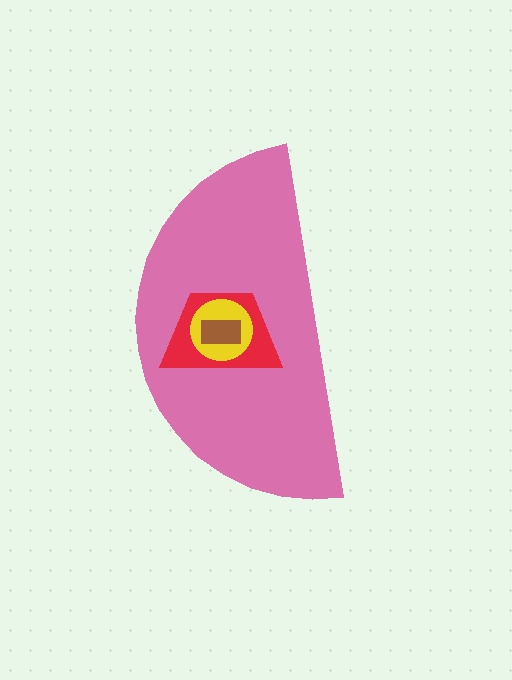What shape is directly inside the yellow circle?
The brown rectangle.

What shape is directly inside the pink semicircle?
The red trapezoid.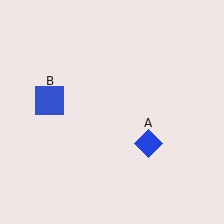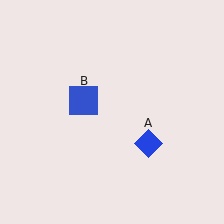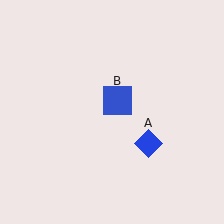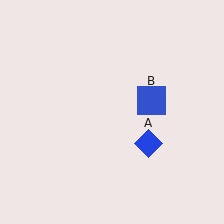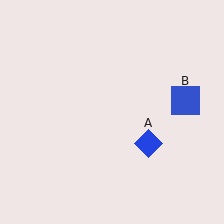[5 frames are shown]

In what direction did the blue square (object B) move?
The blue square (object B) moved right.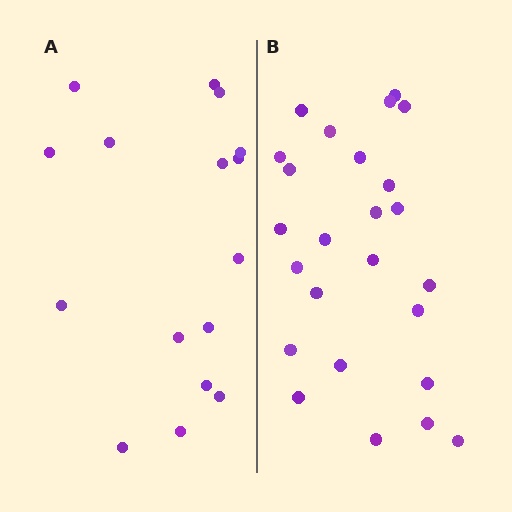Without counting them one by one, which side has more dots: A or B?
Region B (the right region) has more dots.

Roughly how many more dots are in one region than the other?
Region B has roughly 8 or so more dots than region A.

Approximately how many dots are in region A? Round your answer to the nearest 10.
About 20 dots. (The exact count is 16, which rounds to 20.)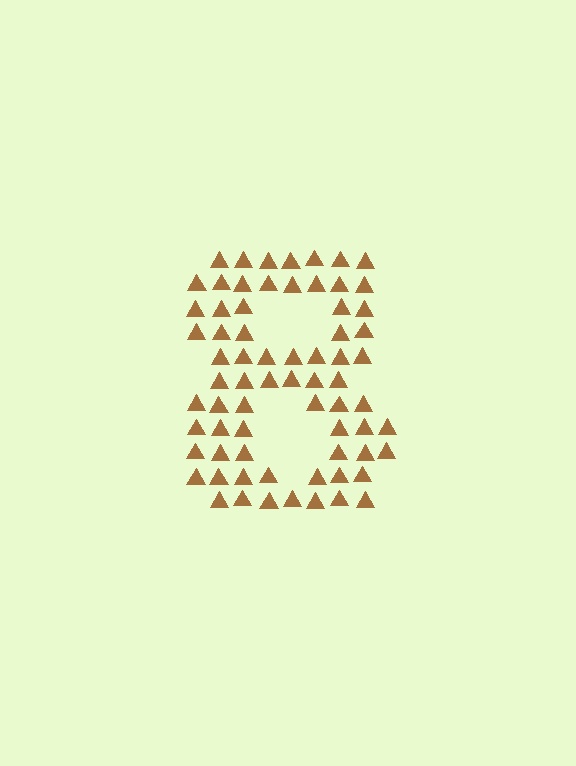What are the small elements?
The small elements are triangles.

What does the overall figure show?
The overall figure shows the digit 8.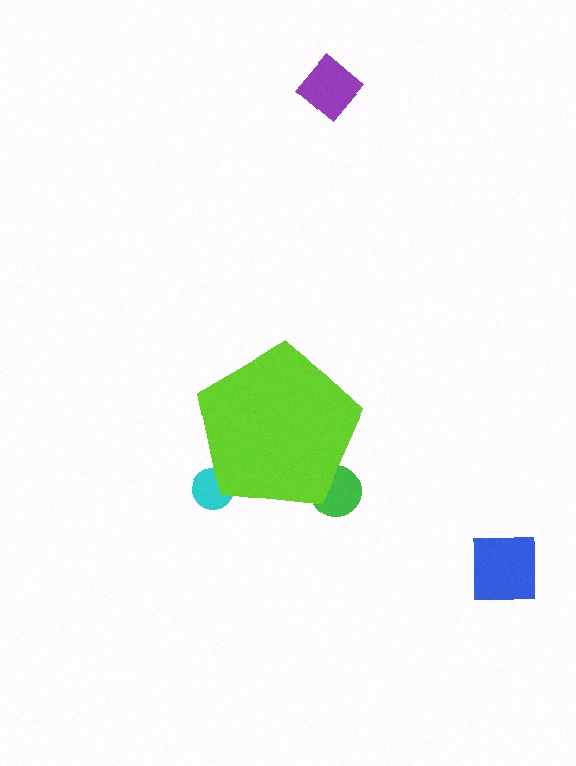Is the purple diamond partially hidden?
No, the purple diamond is fully visible.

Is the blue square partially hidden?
No, the blue square is fully visible.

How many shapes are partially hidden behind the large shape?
2 shapes are partially hidden.